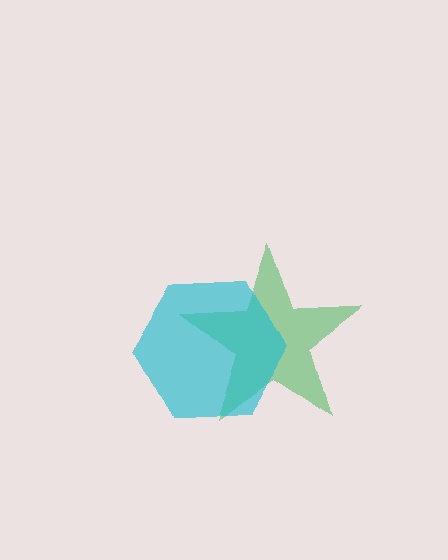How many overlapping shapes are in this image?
There are 2 overlapping shapes in the image.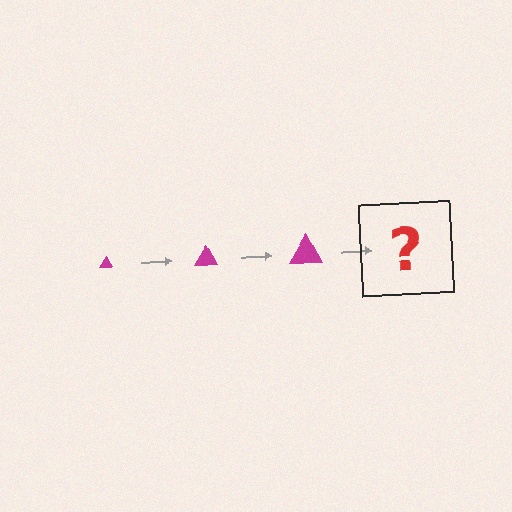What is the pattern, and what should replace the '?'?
The pattern is that the triangle gets progressively larger each step. The '?' should be a magenta triangle, larger than the previous one.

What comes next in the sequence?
The next element should be a magenta triangle, larger than the previous one.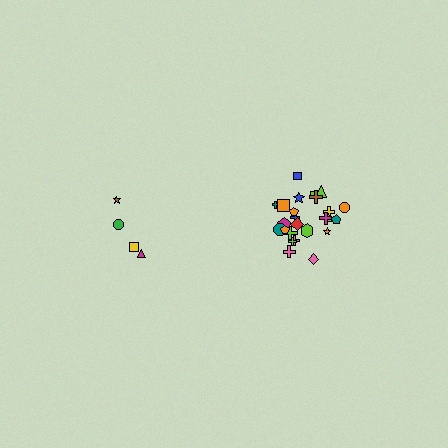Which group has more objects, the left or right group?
The right group.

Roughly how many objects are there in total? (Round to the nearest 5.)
Roughly 30 objects in total.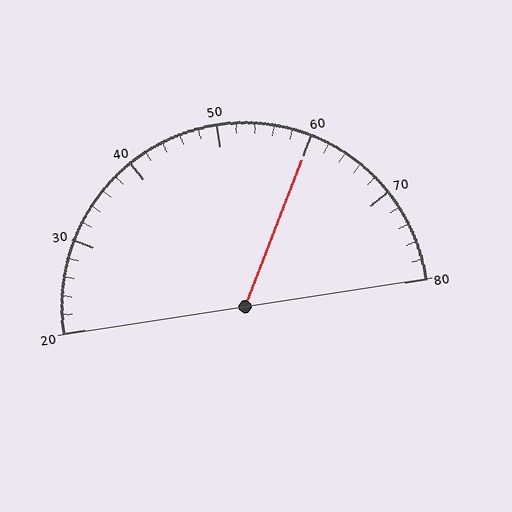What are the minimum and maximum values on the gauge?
The gauge ranges from 20 to 80.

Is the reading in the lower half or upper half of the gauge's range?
The reading is in the upper half of the range (20 to 80).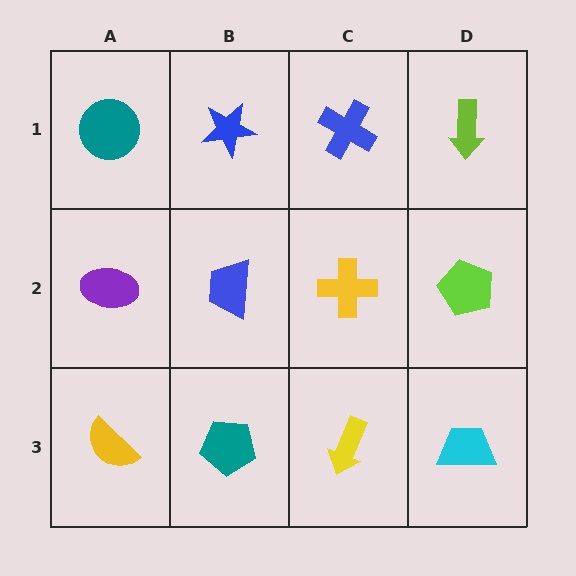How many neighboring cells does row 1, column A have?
2.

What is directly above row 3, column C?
A yellow cross.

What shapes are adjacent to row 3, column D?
A lime pentagon (row 2, column D), a yellow arrow (row 3, column C).